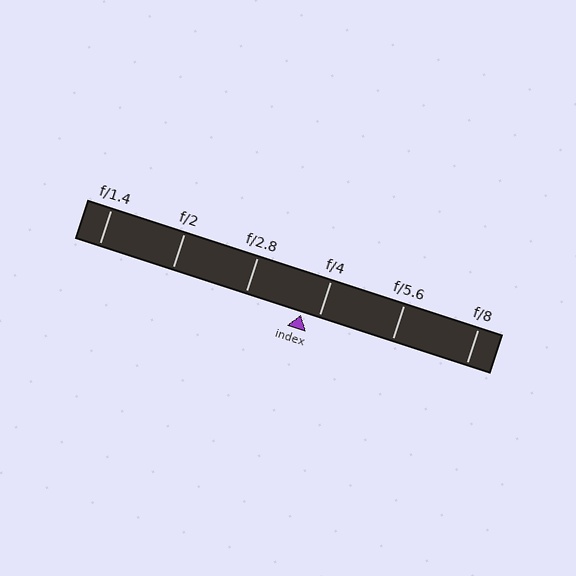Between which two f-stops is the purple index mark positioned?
The index mark is between f/2.8 and f/4.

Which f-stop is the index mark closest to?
The index mark is closest to f/4.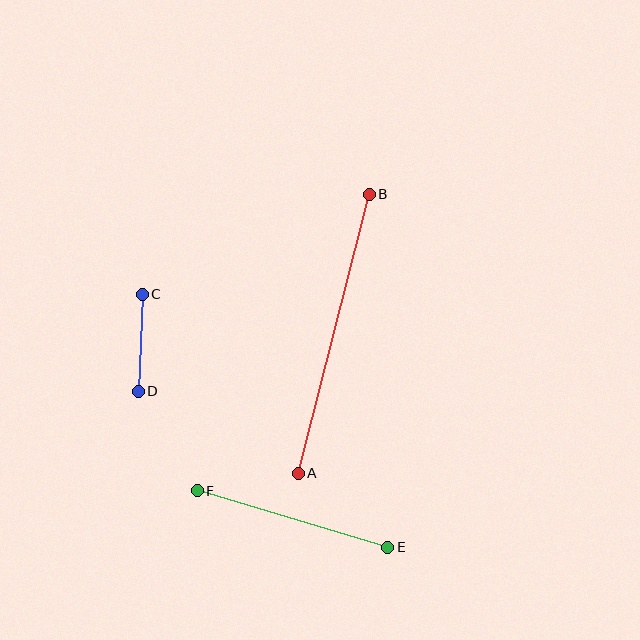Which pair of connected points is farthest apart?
Points A and B are farthest apart.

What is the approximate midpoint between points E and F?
The midpoint is at approximately (293, 519) pixels.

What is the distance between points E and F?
The distance is approximately 199 pixels.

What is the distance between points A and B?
The distance is approximately 288 pixels.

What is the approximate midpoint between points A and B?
The midpoint is at approximately (334, 334) pixels.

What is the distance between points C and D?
The distance is approximately 97 pixels.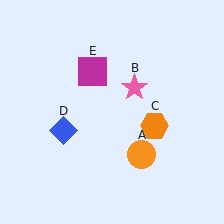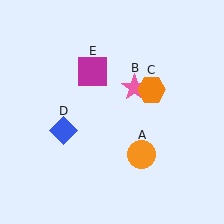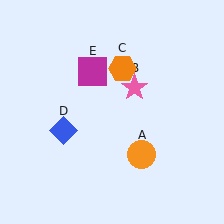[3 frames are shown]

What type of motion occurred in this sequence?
The orange hexagon (object C) rotated counterclockwise around the center of the scene.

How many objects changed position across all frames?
1 object changed position: orange hexagon (object C).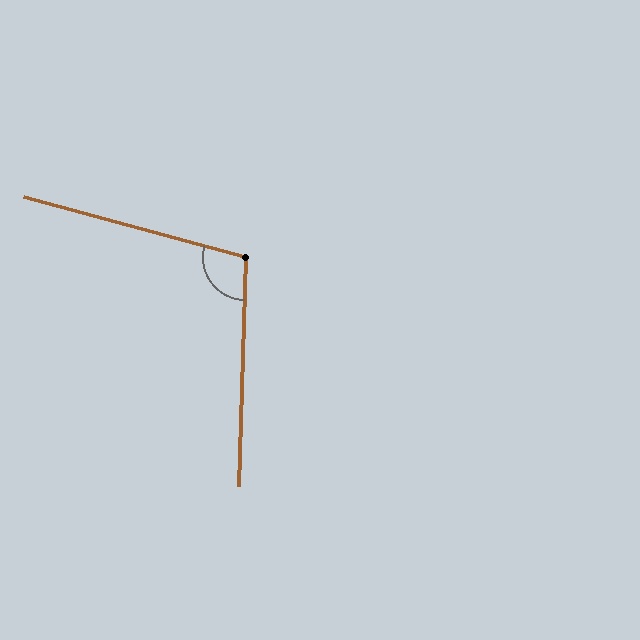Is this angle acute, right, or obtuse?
It is obtuse.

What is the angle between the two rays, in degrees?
Approximately 103 degrees.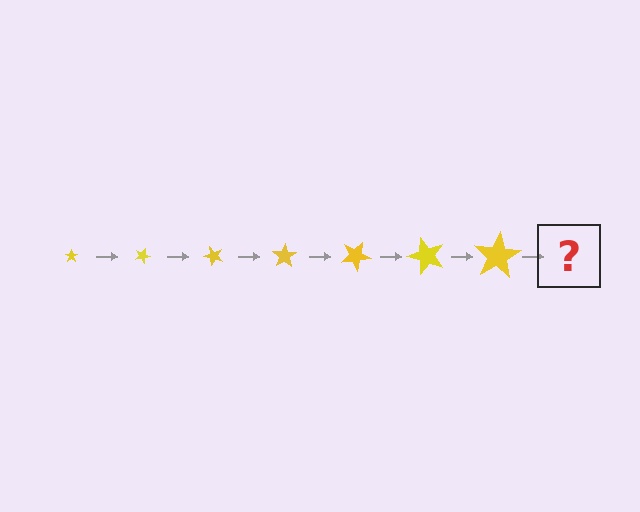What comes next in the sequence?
The next element should be a star, larger than the previous one and rotated 175 degrees from the start.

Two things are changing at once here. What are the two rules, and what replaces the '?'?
The two rules are that the star grows larger each step and it rotates 25 degrees each step. The '?' should be a star, larger than the previous one and rotated 175 degrees from the start.